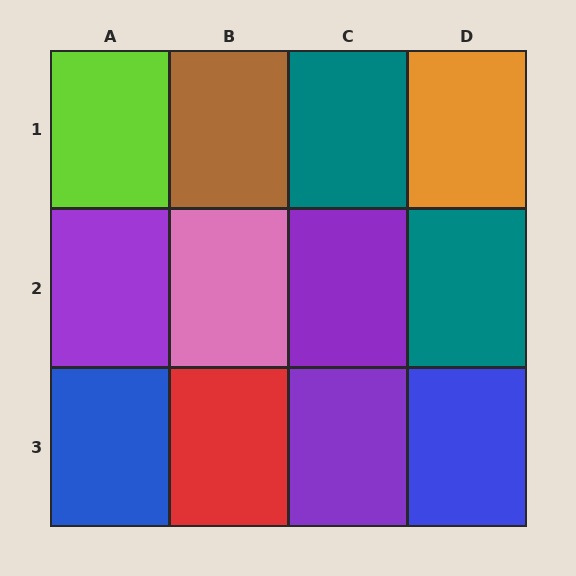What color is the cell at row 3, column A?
Blue.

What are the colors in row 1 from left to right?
Lime, brown, teal, orange.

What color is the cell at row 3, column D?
Blue.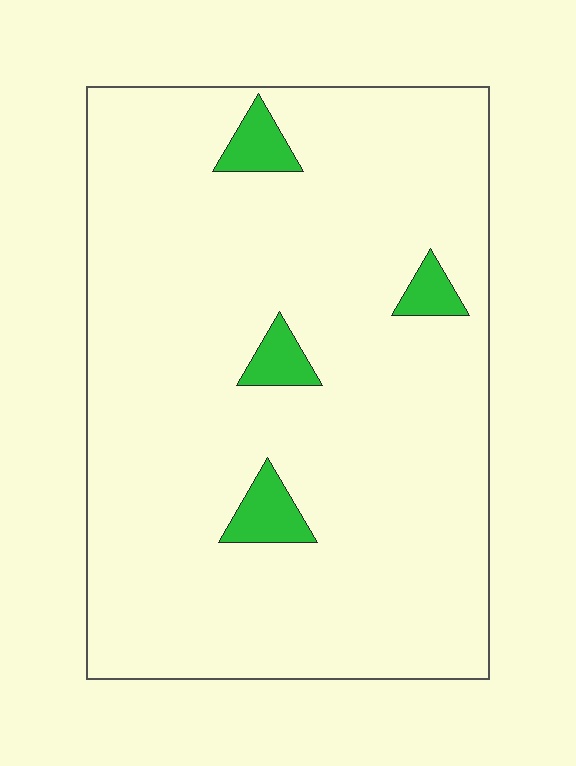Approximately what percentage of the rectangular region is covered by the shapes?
Approximately 5%.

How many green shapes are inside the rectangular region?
4.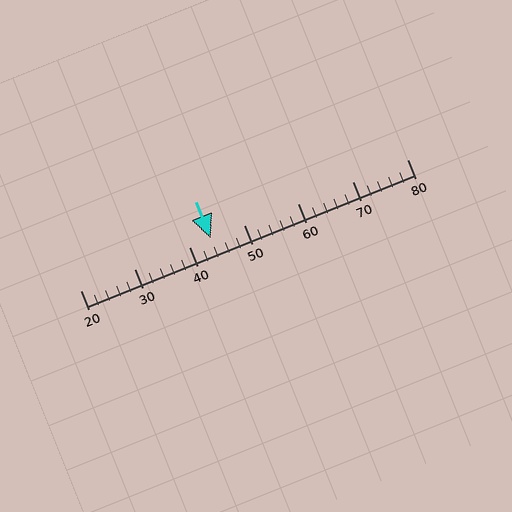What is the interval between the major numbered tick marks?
The major tick marks are spaced 10 units apart.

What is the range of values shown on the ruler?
The ruler shows values from 20 to 80.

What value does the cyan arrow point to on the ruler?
The cyan arrow points to approximately 44.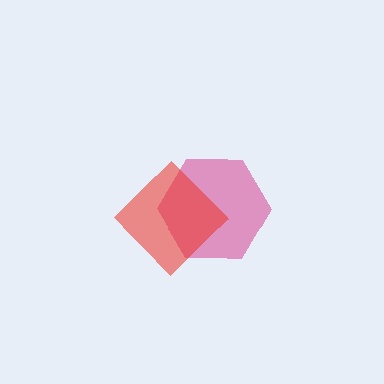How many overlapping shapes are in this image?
There are 2 overlapping shapes in the image.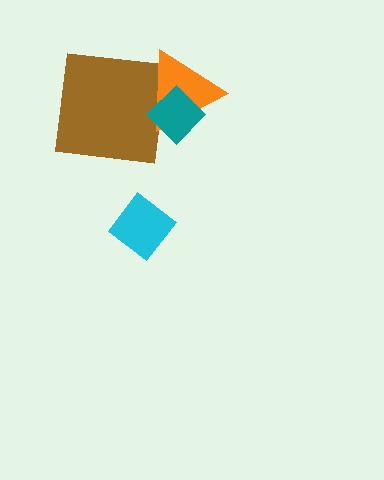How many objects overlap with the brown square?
2 objects overlap with the brown square.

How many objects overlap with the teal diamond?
2 objects overlap with the teal diamond.